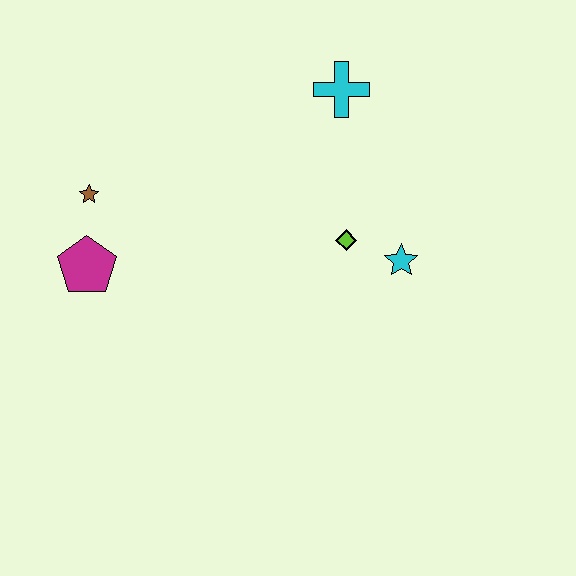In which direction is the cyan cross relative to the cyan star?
The cyan cross is above the cyan star.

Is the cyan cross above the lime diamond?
Yes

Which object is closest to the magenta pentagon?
The brown star is closest to the magenta pentagon.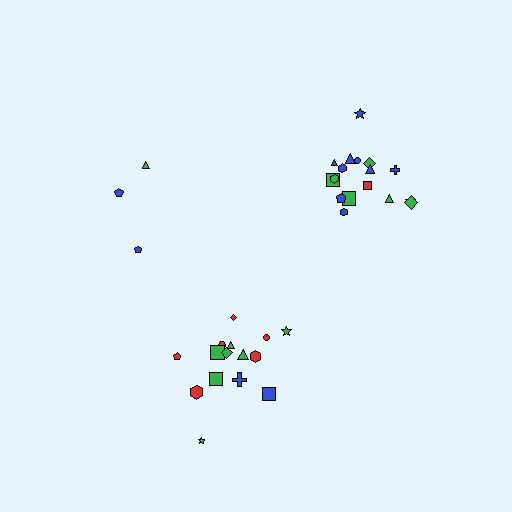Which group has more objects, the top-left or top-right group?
The top-right group.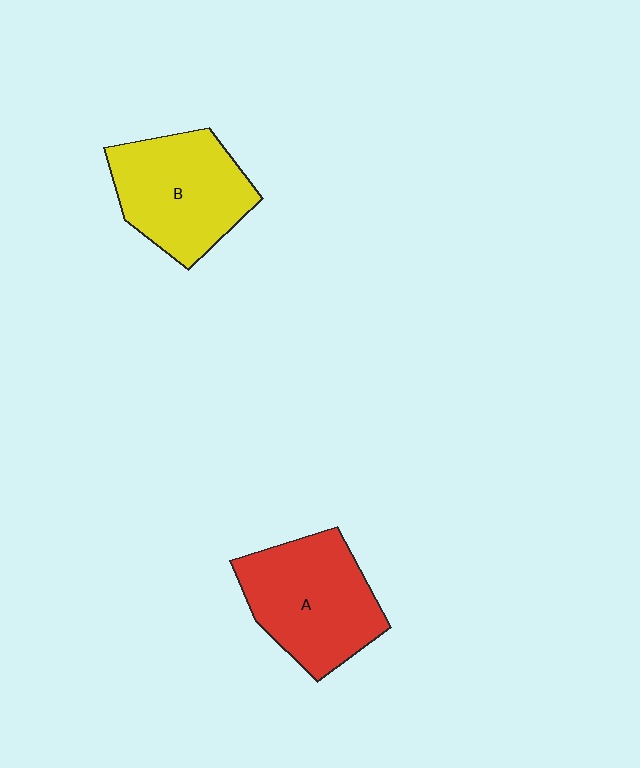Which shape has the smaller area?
Shape B (yellow).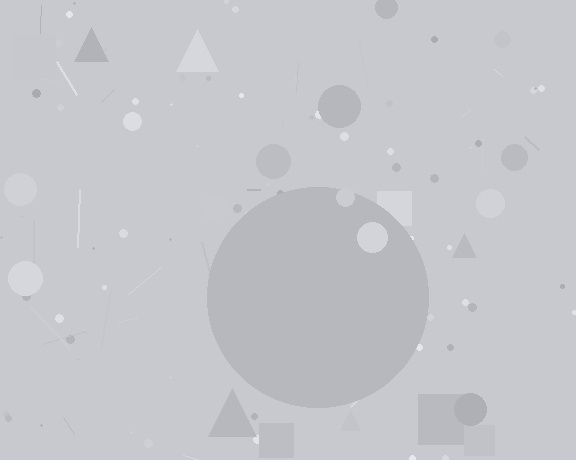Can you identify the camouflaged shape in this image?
The camouflaged shape is a circle.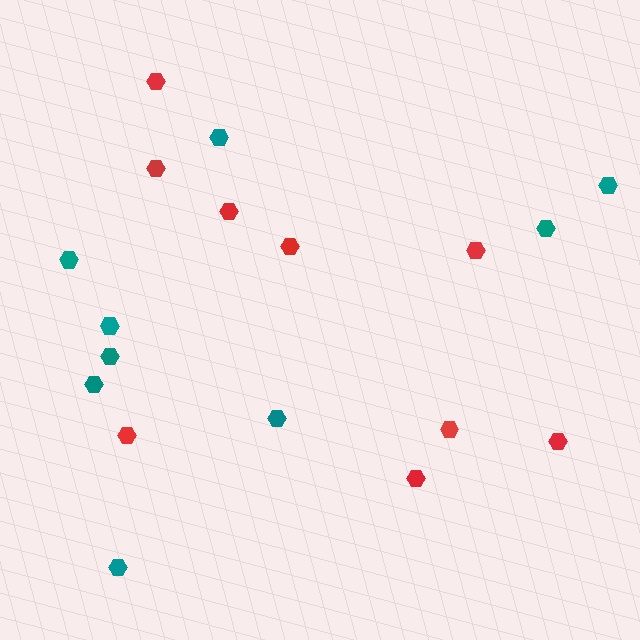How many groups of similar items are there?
There are 2 groups: one group of red hexagons (9) and one group of teal hexagons (9).